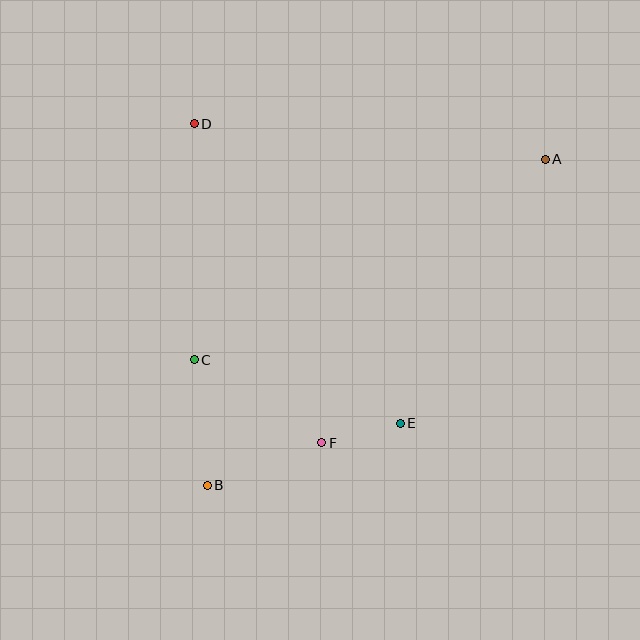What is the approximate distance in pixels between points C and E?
The distance between C and E is approximately 215 pixels.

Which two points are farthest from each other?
Points A and B are farthest from each other.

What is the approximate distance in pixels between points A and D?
The distance between A and D is approximately 353 pixels.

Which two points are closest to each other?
Points E and F are closest to each other.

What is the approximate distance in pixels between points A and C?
The distance between A and C is approximately 404 pixels.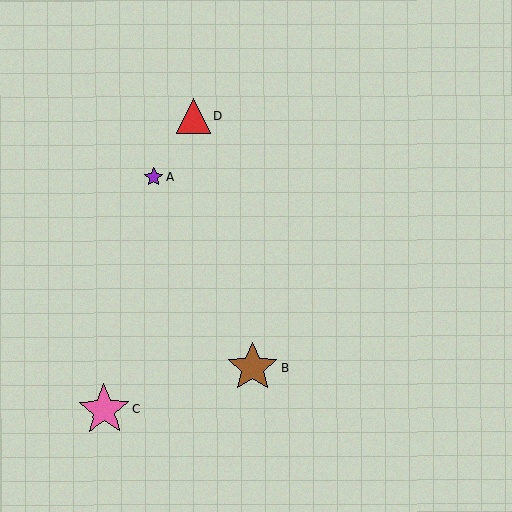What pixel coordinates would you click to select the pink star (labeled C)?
Click at (104, 410) to select the pink star C.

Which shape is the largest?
The pink star (labeled C) is the largest.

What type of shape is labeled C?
Shape C is a pink star.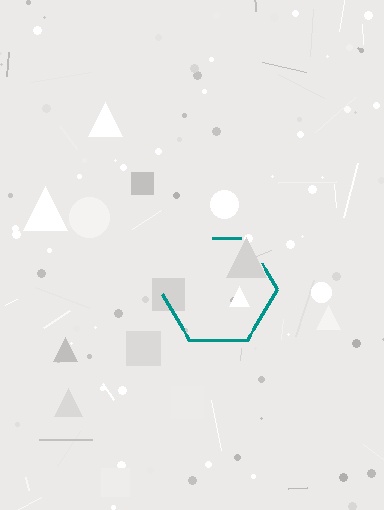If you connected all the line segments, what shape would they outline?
They would outline a hexagon.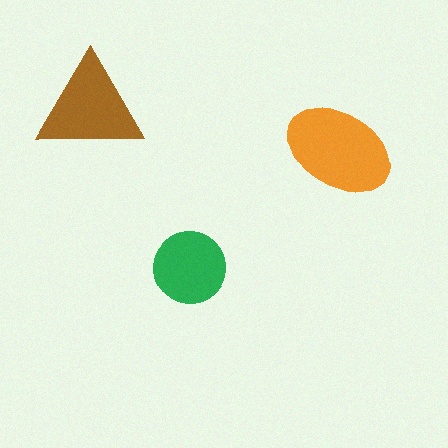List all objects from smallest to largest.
The green circle, the brown triangle, the orange ellipse.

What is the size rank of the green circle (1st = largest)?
3rd.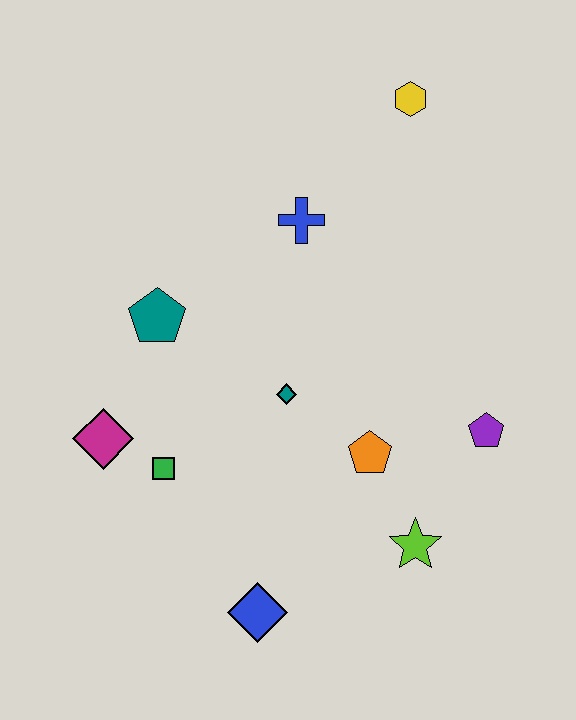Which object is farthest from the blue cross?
The blue diamond is farthest from the blue cross.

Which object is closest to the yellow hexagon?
The blue cross is closest to the yellow hexagon.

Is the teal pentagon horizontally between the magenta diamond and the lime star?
Yes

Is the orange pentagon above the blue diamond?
Yes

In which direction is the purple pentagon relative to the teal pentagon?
The purple pentagon is to the right of the teal pentagon.